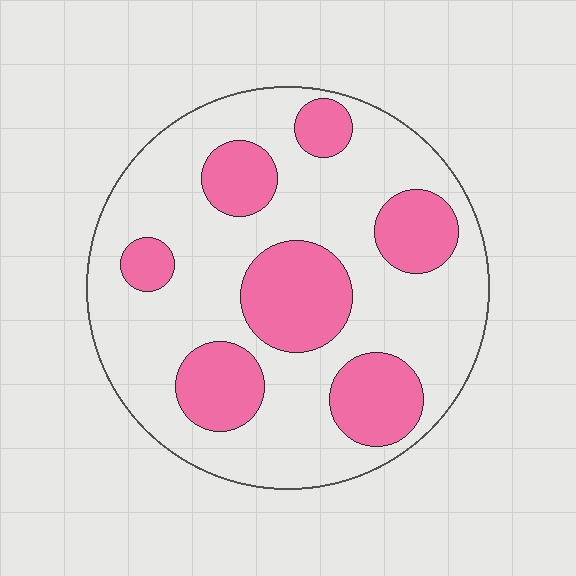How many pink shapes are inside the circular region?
7.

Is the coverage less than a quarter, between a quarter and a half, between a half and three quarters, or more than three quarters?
Between a quarter and a half.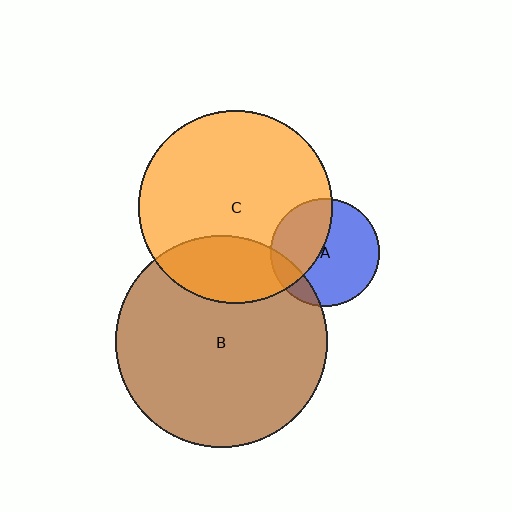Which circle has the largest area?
Circle B (brown).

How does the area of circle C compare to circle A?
Approximately 3.2 times.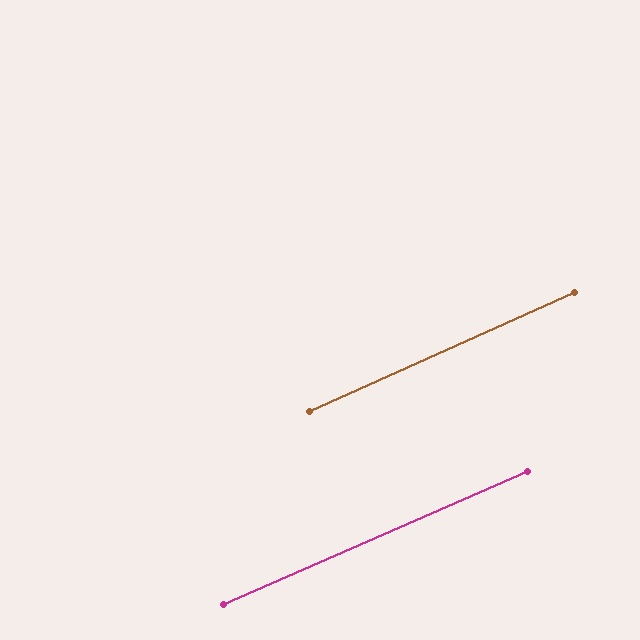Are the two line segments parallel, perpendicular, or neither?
Parallel — their directions differ by only 0.8°.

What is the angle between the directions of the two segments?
Approximately 1 degree.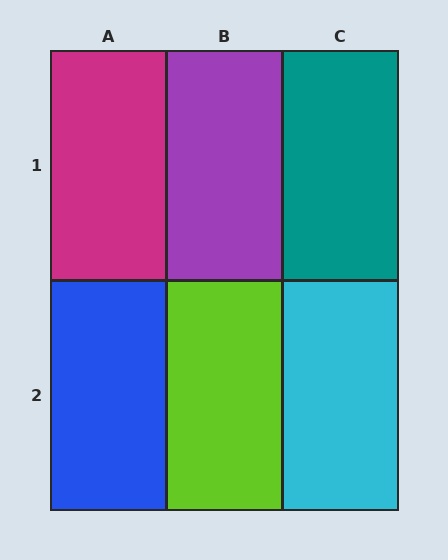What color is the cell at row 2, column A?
Blue.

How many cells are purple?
1 cell is purple.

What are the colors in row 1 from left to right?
Magenta, purple, teal.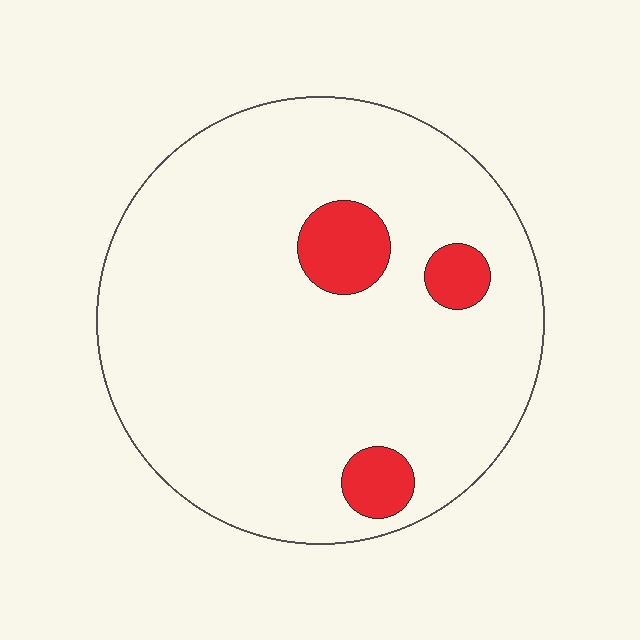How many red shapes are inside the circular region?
3.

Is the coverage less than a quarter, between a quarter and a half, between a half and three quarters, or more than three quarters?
Less than a quarter.